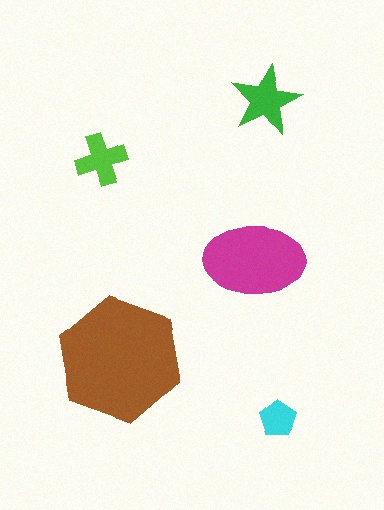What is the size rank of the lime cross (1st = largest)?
4th.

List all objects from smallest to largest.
The cyan pentagon, the lime cross, the green star, the magenta ellipse, the brown hexagon.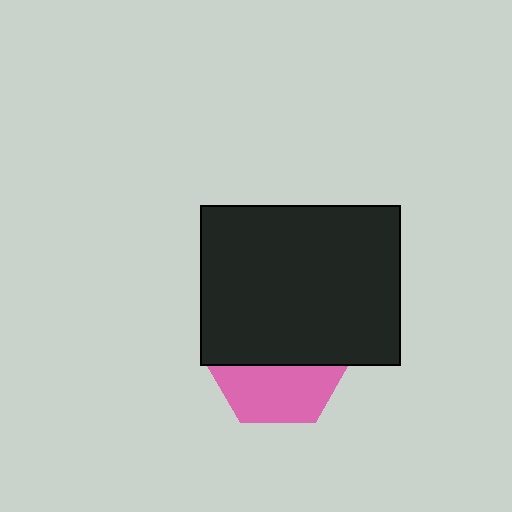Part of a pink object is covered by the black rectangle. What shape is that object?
It is a hexagon.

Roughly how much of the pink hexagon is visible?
A small part of it is visible (roughly 42%).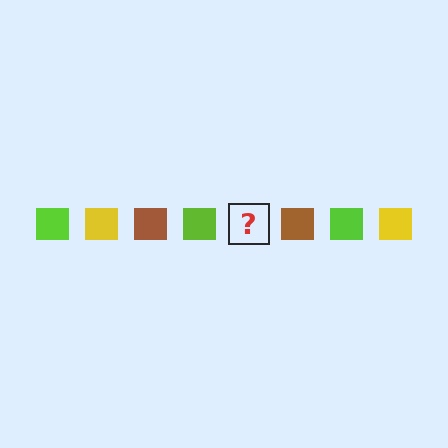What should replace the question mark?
The question mark should be replaced with a yellow square.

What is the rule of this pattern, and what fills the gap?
The rule is that the pattern cycles through lime, yellow, brown squares. The gap should be filled with a yellow square.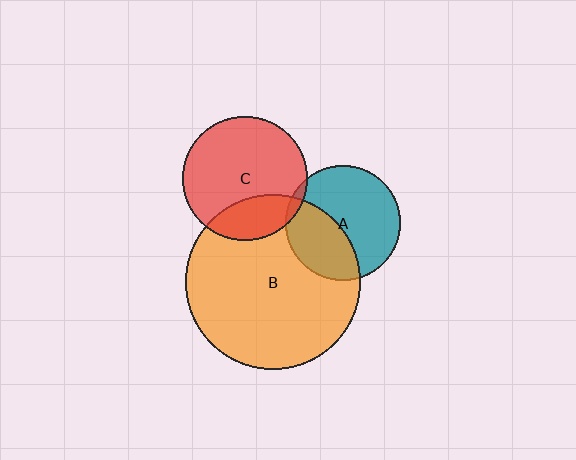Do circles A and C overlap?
Yes.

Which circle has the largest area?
Circle B (orange).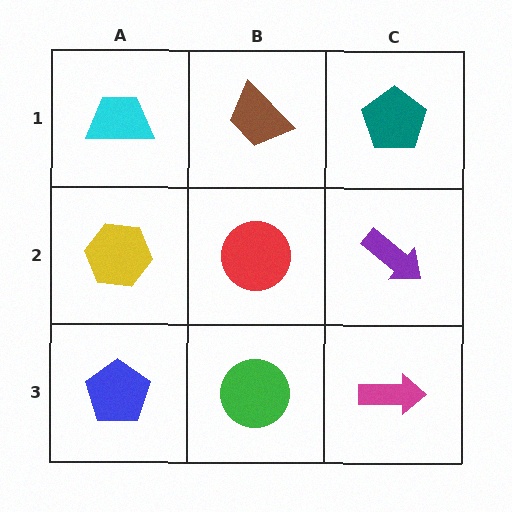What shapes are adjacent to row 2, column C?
A teal pentagon (row 1, column C), a magenta arrow (row 3, column C), a red circle (row 2, column B).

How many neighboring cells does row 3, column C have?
2.